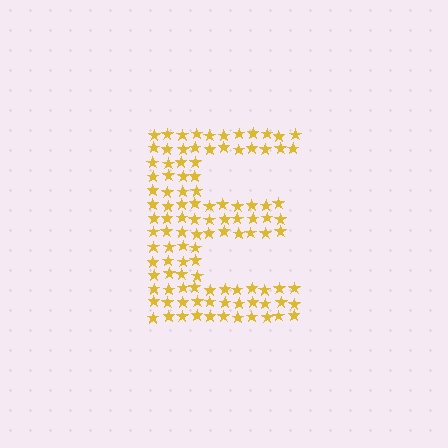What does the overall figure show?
The overall figure shows the letter E.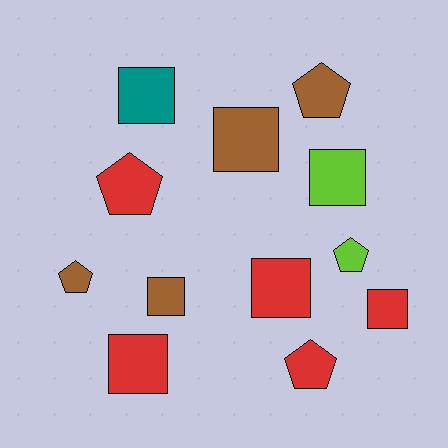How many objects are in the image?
There are 12 objects.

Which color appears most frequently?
Red, with 5 objects.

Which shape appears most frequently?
Square, with 7 objects.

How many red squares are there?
There are 3 red squares.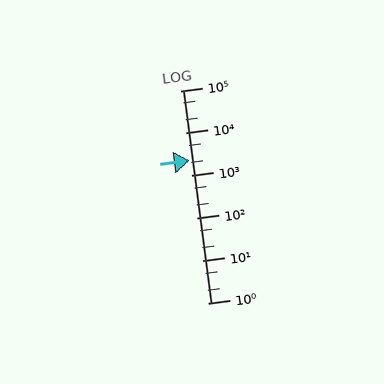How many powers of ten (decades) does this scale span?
The scale spans 5 decades, from 1 to 100000.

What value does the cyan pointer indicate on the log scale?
The pointer indicates approximately 2200.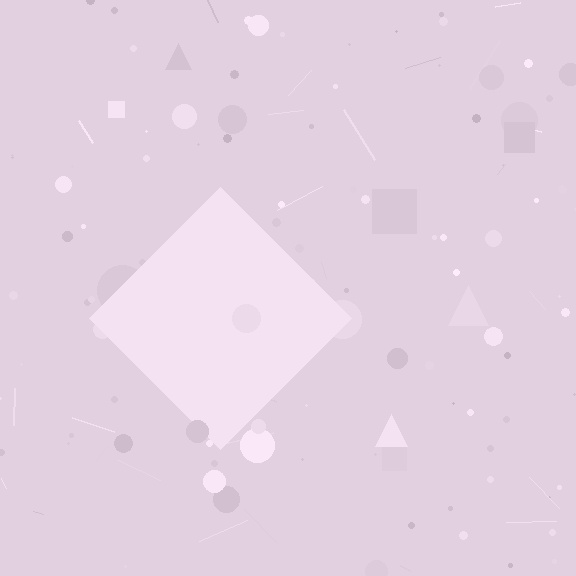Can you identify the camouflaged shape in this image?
The camouflaged shape is a diamond.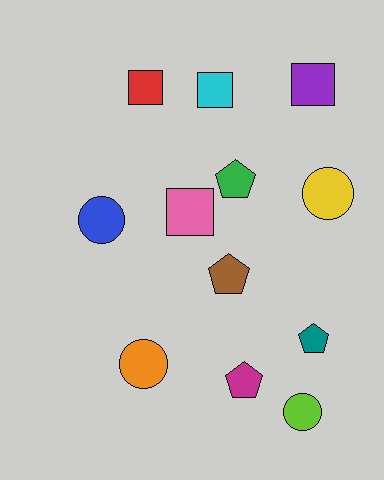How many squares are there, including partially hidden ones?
There are 4 squares.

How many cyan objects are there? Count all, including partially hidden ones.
There is 1 cyan object.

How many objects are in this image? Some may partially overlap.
There are 12 objects.